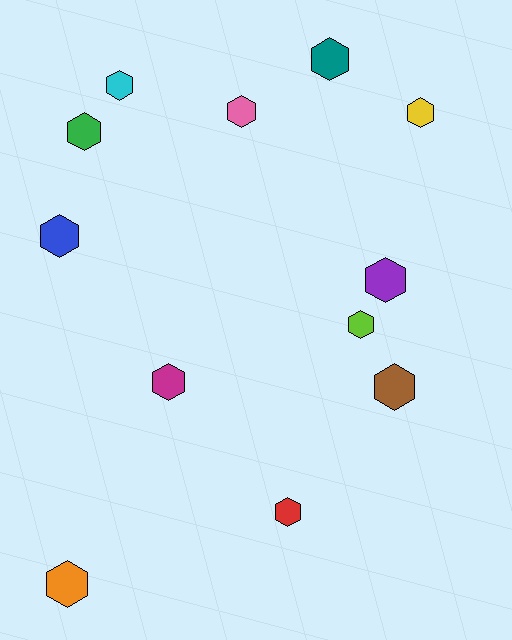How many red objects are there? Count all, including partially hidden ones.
There is 1 red object.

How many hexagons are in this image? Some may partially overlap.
There are 12 hexagons.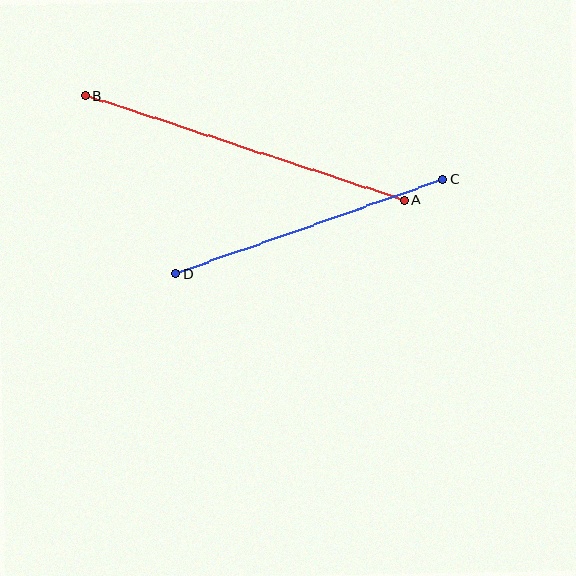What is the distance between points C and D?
The distance is approximately 283 pixels.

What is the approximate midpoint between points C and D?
The midpoint is at approximately (309, 226) pixels.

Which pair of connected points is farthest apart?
Points A and B are farthest apart.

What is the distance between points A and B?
The distance is approximately 336 pixels.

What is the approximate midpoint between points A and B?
The midpoint is at approximately (245, 148) pixels.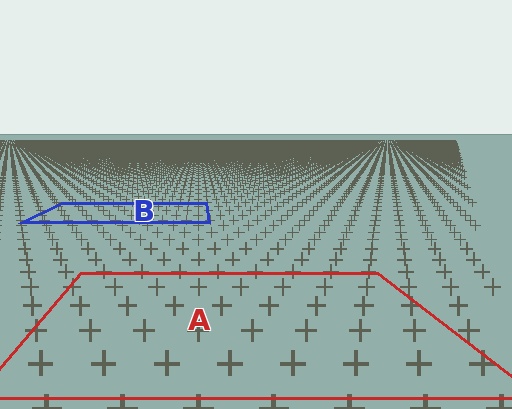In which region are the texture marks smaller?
The texture marks are smaller in region B, because it is farther away.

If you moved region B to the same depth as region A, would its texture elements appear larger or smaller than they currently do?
They would appear larger. At a closer depth, the same texture elements are projected at a bigger on-screen size.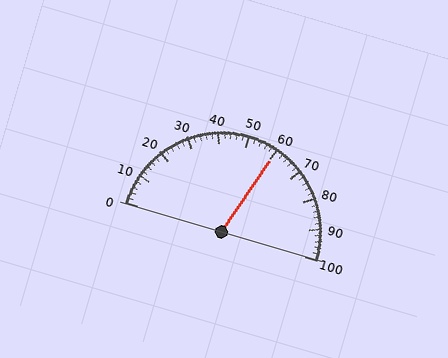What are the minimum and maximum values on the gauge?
The gauge ranges from 0 to 100.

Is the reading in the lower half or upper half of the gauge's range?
The reading is in the upper half of the range (0 to 100).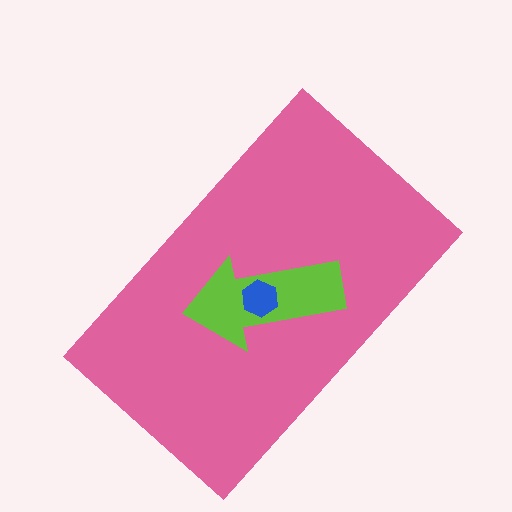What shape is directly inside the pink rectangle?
The lime arrow.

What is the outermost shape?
The pink rectangle.